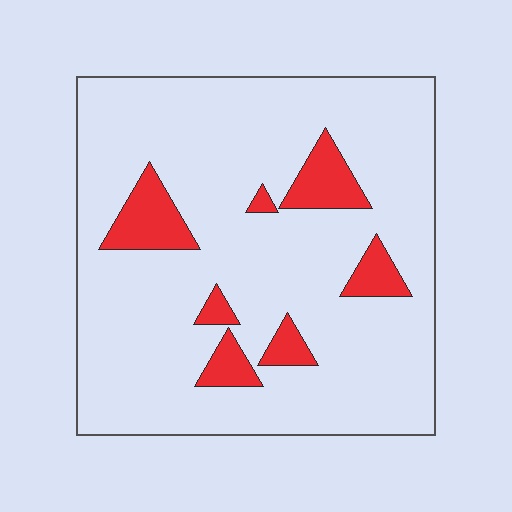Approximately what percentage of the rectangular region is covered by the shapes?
Approximately 15%.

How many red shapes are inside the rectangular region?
7.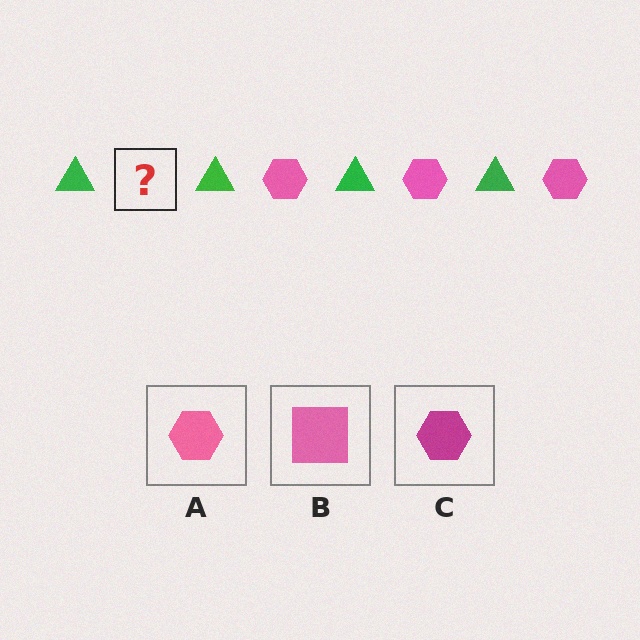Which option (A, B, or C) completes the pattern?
A.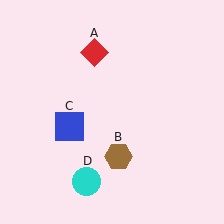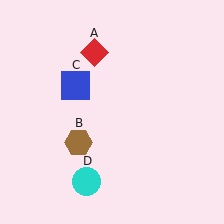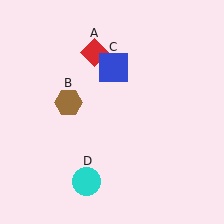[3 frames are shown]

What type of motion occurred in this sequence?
The brown hexagon (object B), blue square (object C) rotated clockwise around the center of the scene.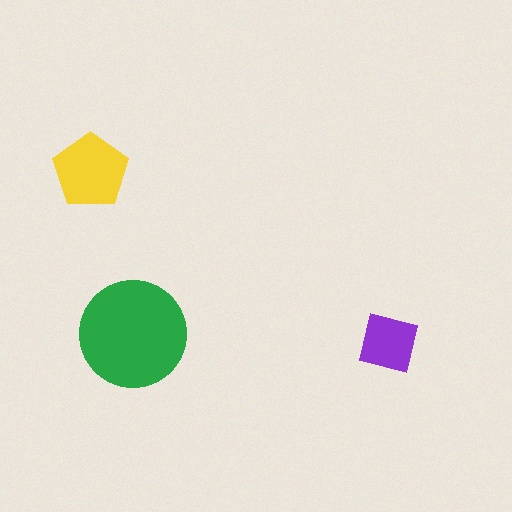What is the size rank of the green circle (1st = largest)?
1st.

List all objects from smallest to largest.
The purple square, the yellow pentagon, the green circle.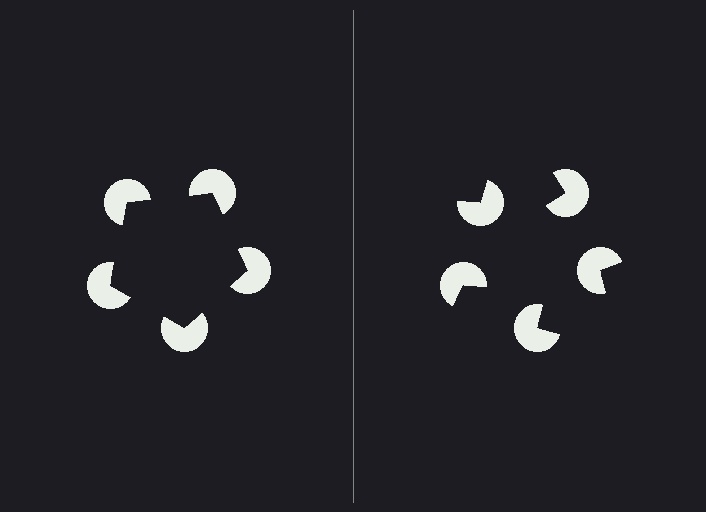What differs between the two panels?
The pac-man discs are positioned identically on both sides; only the wedge orientations differ. On the left they align to a pentagon; on the right they are misaligned.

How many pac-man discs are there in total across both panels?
10 — 5 on each side.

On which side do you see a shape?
An illusory pentagon appears on the left side. On the right side the wedge cuts are rotated, so no coherent shape forms.